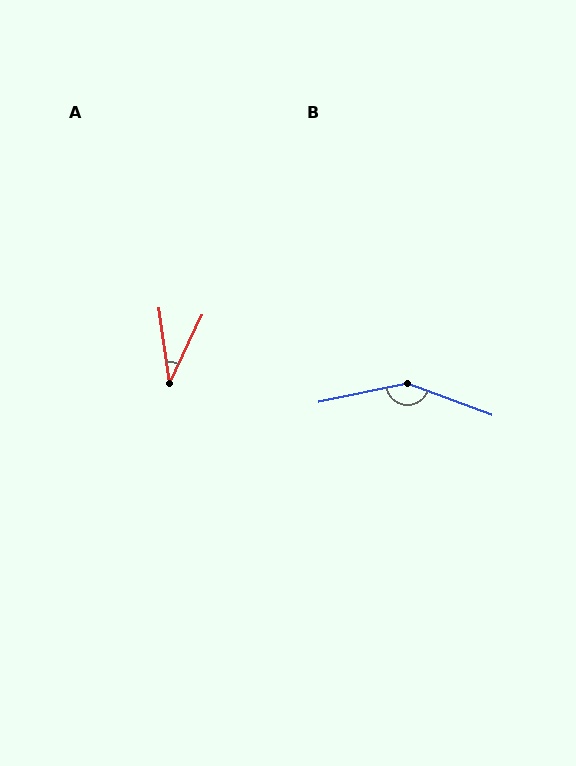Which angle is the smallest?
A, at approximately 34 degrees.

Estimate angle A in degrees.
Approximately 34 degrees.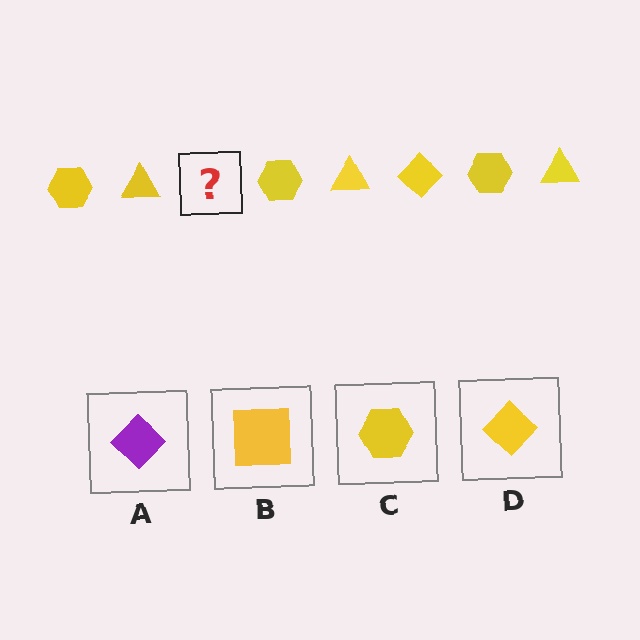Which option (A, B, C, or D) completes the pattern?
D.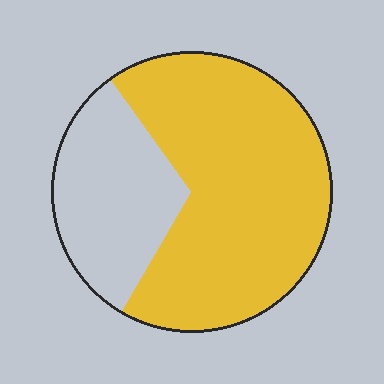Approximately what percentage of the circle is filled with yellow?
Approximately 70%.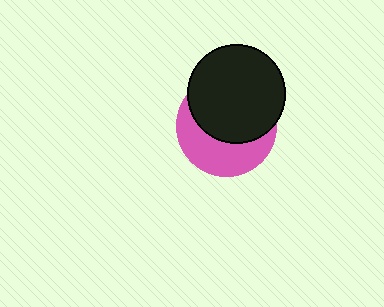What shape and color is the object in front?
The object in front is a black circle.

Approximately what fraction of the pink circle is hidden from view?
Roughly 57% of the pink circle is hidden behind the black circle.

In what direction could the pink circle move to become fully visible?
The pink circle could move down. That would shift it out from behind the black circle entirely.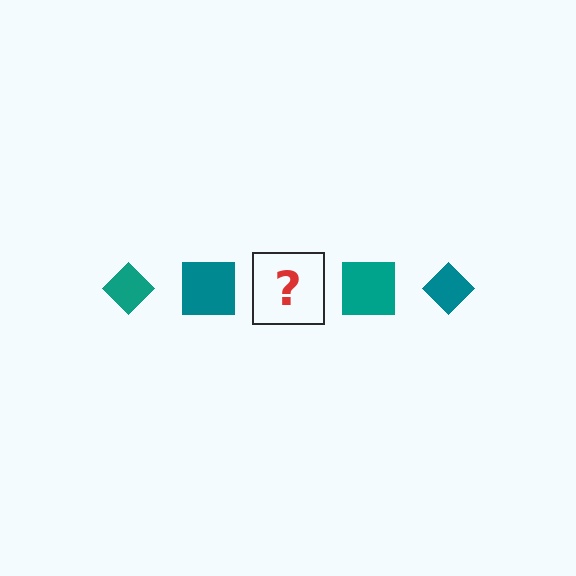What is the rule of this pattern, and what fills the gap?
The rule is that the pattern cycles through diamond, square shapes in teal. The gap should be filled with a teal diamond.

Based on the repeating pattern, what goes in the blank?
The blank should be a teal diamond.